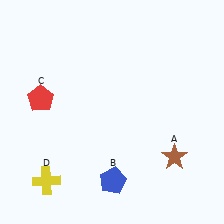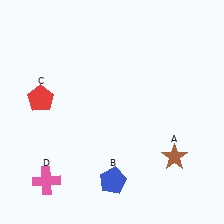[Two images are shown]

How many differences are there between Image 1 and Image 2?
There is 1 difference between the two images.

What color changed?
The cross (D) changed from yellow in Image 1 to pink in Image 2.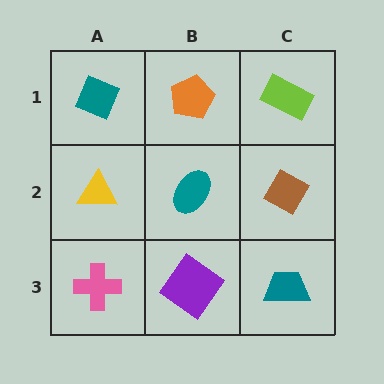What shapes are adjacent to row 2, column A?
A teal diamond (row 1, column A), a pink cross (row 3, column A), a teal ellipse (row 2, column B).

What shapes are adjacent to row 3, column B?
A teal ellipse (row 2, column B), a pink cross (row 3, column A), a teal trapezoid (row 3, column C).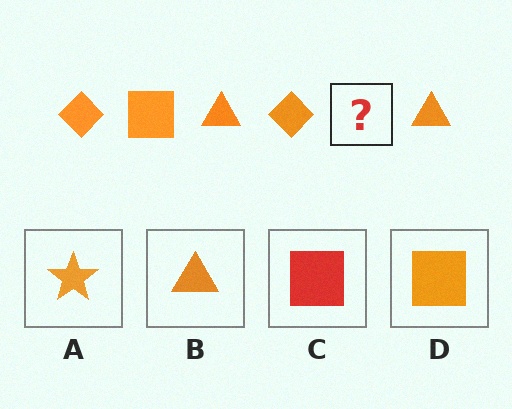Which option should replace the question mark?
Option D.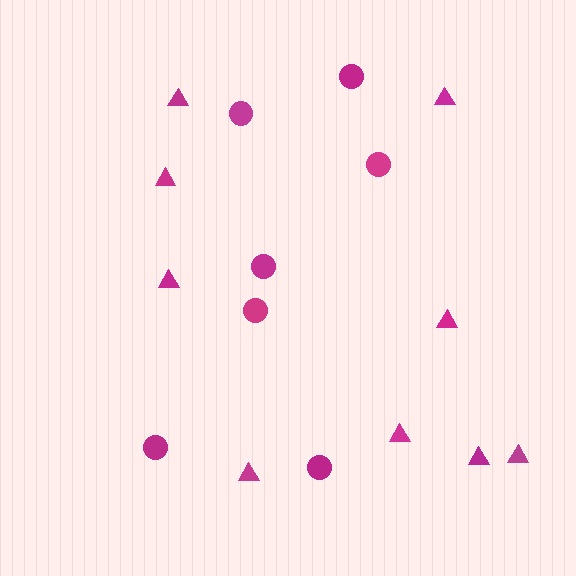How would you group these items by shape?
There are 2 groups: one group of circles (7) and one group of triangles (9).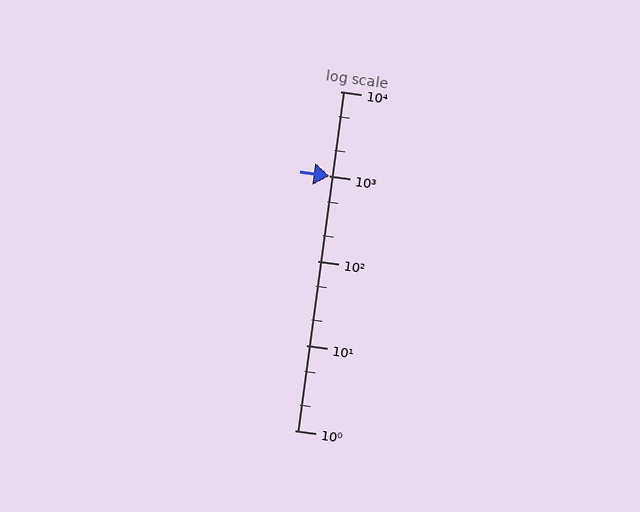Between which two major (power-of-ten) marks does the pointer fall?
The pointer is between 100 and 1000.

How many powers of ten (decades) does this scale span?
The scale spans 4 decades, from 1 to 10000.